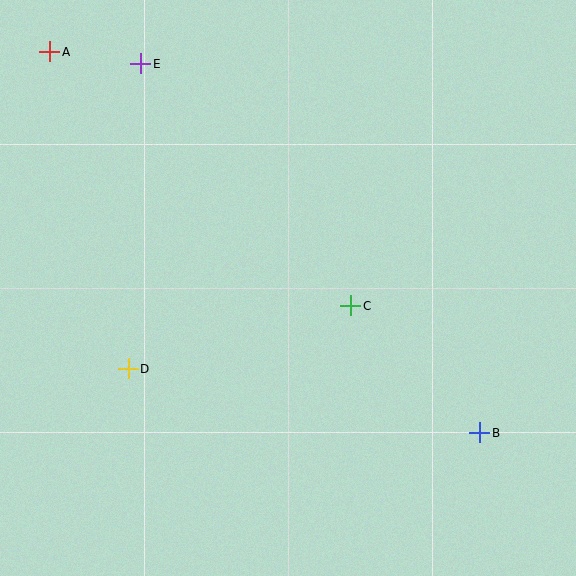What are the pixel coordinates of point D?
Point D is at (128, 369).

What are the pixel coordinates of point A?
Point A is at (50, 52).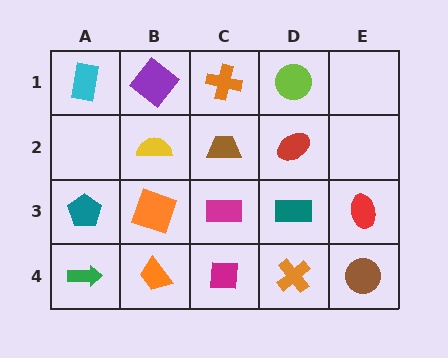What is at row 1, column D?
A lime circle.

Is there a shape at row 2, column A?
No, that cell is empty.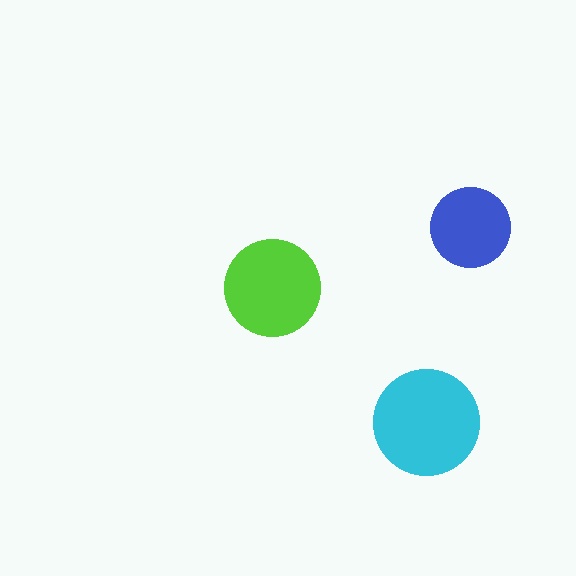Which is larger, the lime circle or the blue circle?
The lime one.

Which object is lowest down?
The cyan circle is bottommost.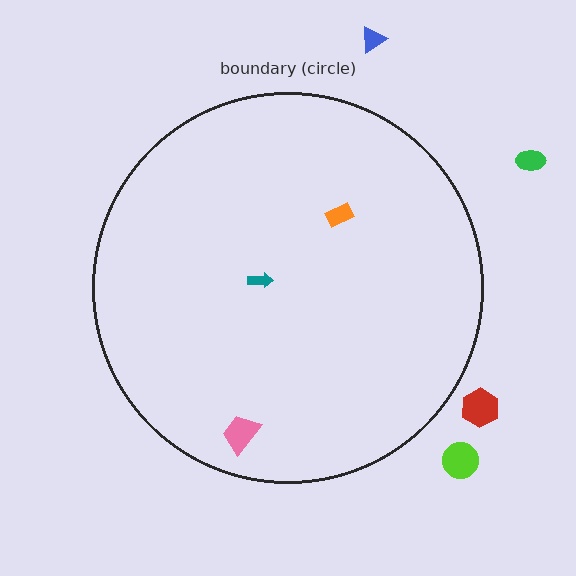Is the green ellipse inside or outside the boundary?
Outside.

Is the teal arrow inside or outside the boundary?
Inside.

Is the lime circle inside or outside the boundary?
Outside.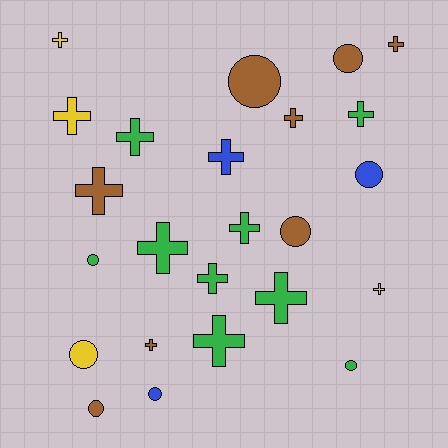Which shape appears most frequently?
Cross, with 15 objects.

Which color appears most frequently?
Green, with 9 objects.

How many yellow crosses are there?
There are 3 yellow crosses.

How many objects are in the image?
There are 24 objects.